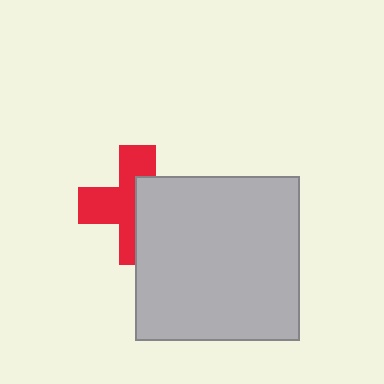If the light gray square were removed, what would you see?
You would see the complete red cross.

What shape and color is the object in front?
The object in front is a light gray square.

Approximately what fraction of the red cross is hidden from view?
Roughly 45% of the red cross is hidden behind the light gray square.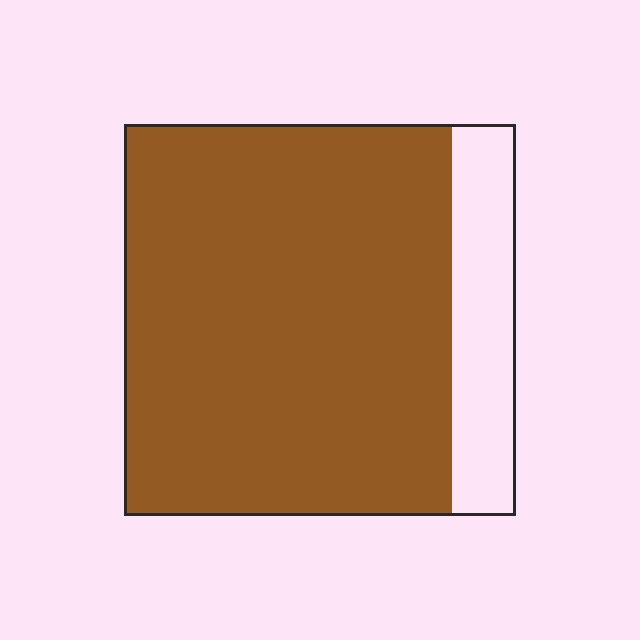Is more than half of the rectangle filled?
Yes.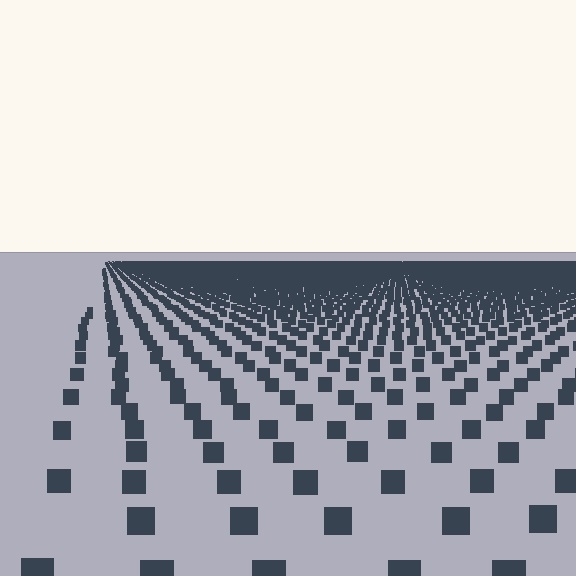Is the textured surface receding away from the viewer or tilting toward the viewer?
The surface is receding away from the viewer. Texture elements get smaller and denser toward the top.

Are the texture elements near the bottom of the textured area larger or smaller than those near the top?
Larger. Near the bottom, elements are closer to the viewer and appear at a bigger on-screen size.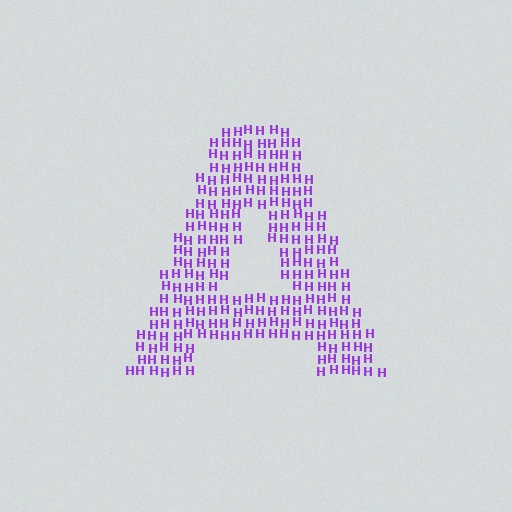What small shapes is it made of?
It is made of small letter H's.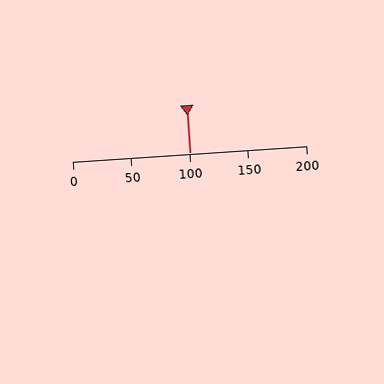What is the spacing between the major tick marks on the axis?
The major ticks are spaced 50 apart.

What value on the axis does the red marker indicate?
The marker indicates approximately 100.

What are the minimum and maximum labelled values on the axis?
The axis runs from 0 to 200.